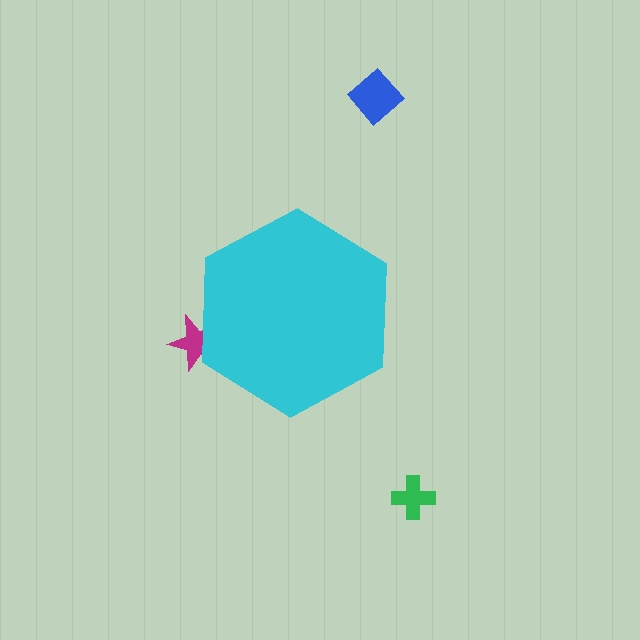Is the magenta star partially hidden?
Yes, the magenta star is partially hidden behind the cyan hexagon.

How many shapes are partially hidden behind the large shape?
1 shape is partially hidden.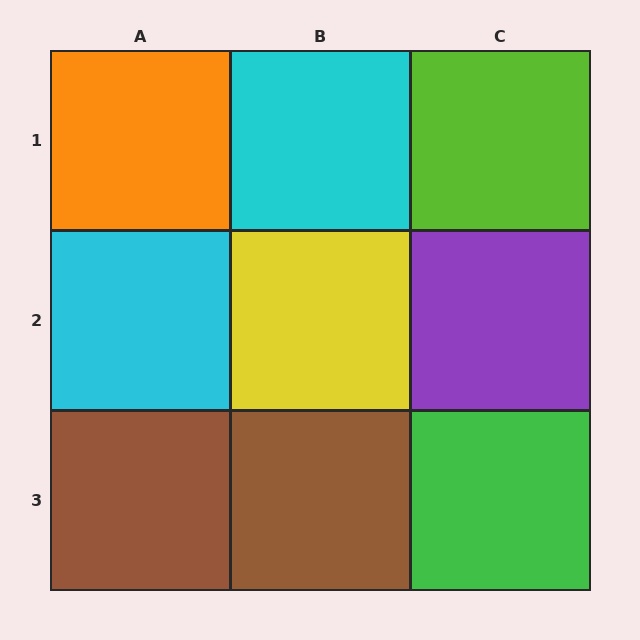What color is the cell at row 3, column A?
Brown.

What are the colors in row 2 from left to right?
Cyan, yellow, purple.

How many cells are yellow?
1 cell is yellow.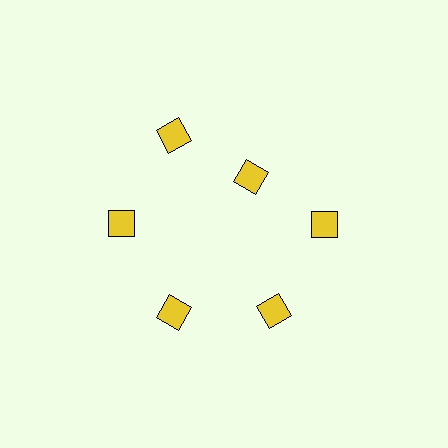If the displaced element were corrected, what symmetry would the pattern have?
It would have 6-fold rotational symmetry — the pattern would map onto itself every 60 degrees.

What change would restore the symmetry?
The symmetry would be restored by moving it outward, back onto the ring so that all 6 diamonds sit at equal angles and equal distance from the center.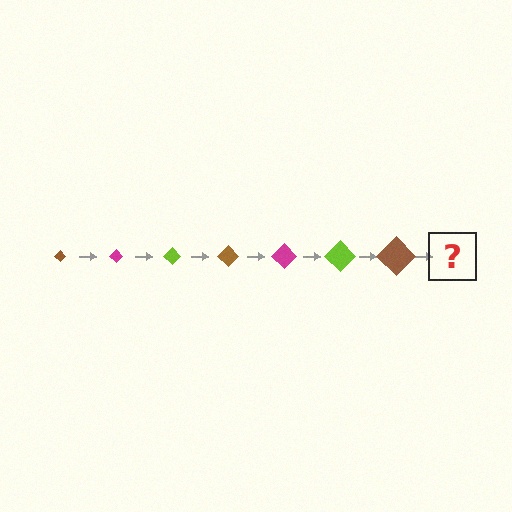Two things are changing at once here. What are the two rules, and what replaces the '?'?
The two rules are that the diamond grows larger each step and the color cycles through brown, magenta, and lime. The '?' should be a magenta diamond, larger than the previous one.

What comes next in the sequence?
The next element should be a magenta diamond, larger than the previous one.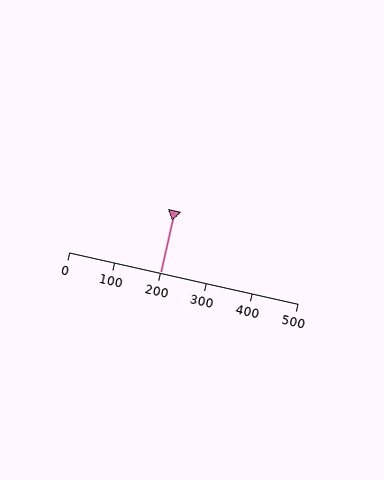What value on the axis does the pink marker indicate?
The marker indicates approximately 200.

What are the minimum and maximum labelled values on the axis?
The axis runs from 0 to 500.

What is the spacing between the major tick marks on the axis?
The major ticks are spaced 100 apart.